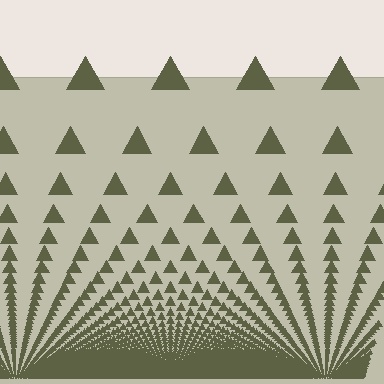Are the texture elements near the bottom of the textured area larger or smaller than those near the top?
Smaller. The gradient is inverted — elements near the bottom are smaller and denser.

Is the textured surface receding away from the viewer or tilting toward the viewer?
The surface appears to tilt toward the viewer. Texture elements get larger and sparser toward the top.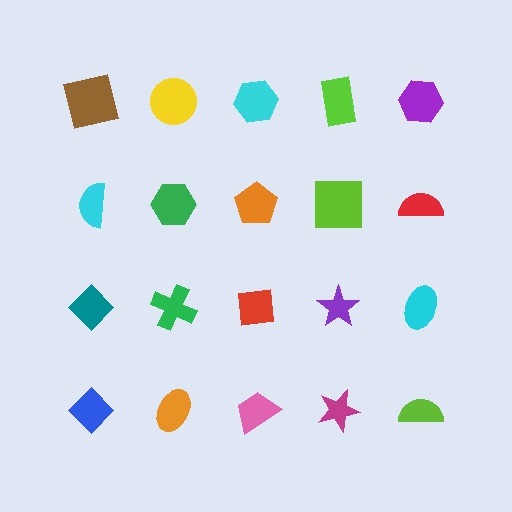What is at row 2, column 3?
An orange pentagon.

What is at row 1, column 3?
A cyan hexagon.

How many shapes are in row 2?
5 shapes.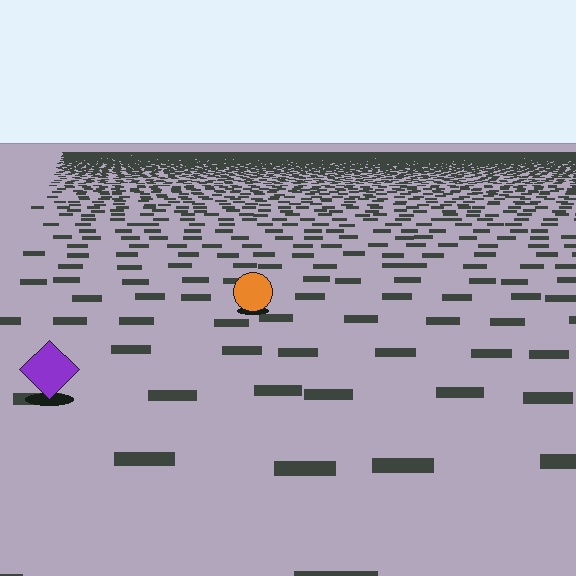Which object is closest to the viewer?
The purple diamond is closest. The texture marks near it are larger and more spread out.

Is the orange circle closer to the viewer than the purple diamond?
No. The purple diamond is closer — you can tell from the texture gradient: the ground texture is coarser near it.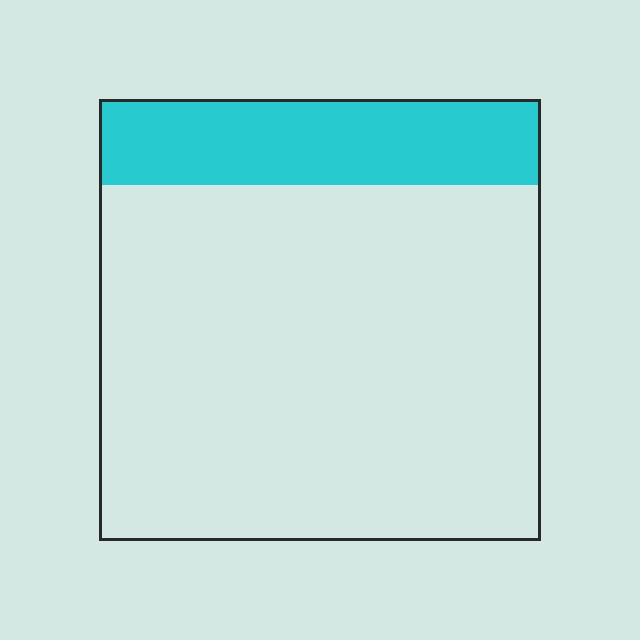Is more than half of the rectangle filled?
No.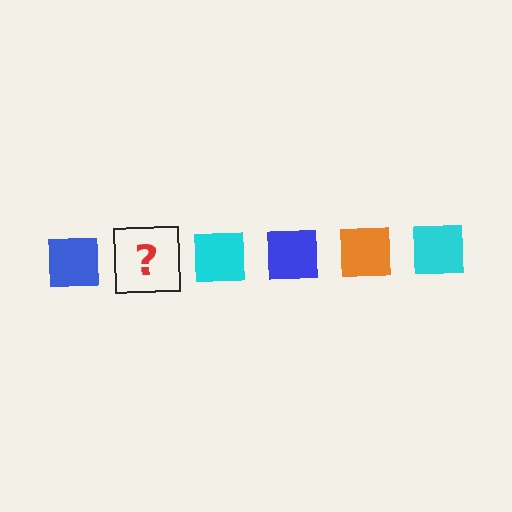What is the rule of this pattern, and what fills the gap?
The rule is that the pattern cycles through blue, orange, cyan squares. The gap should be filled with an orange square.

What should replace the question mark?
The question mark should be replaced with an orange square.